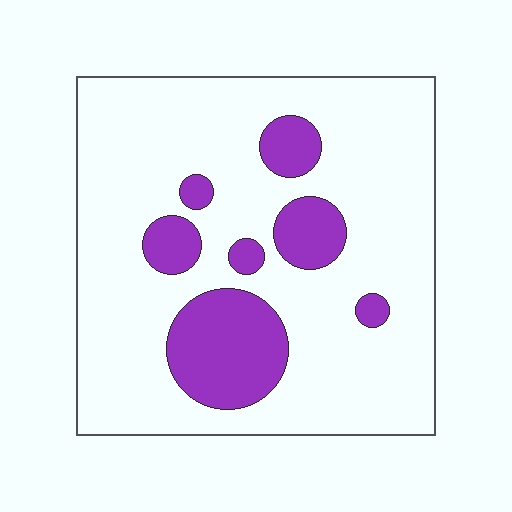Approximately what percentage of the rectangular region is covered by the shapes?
Approximately 20%.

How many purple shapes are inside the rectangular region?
7.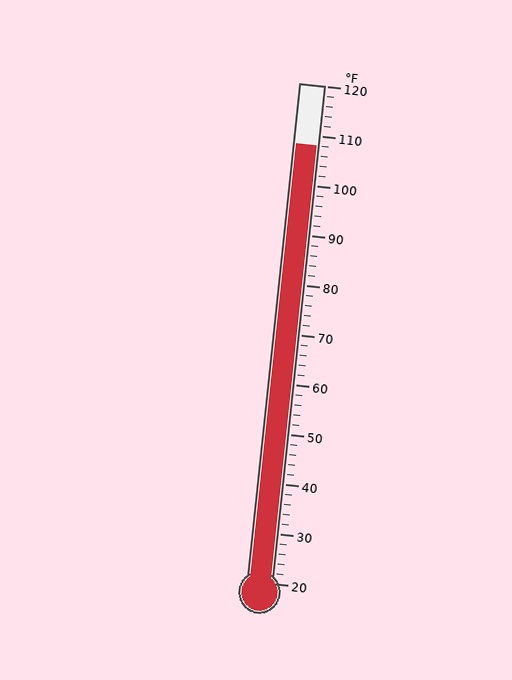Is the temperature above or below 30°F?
The temperature is above 30°F.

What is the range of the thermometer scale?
The thermometer scale ranges from 20°F to 120°F.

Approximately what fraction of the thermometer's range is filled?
The thermometer is filled to approximately 90% of its range.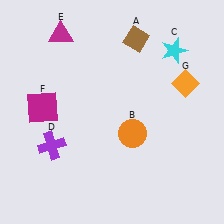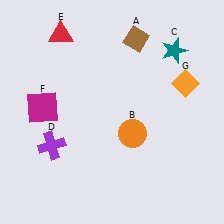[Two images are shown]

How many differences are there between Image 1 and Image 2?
There are 2 differences between the two images.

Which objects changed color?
C changed from cyan to teal. E changed from magenta to red.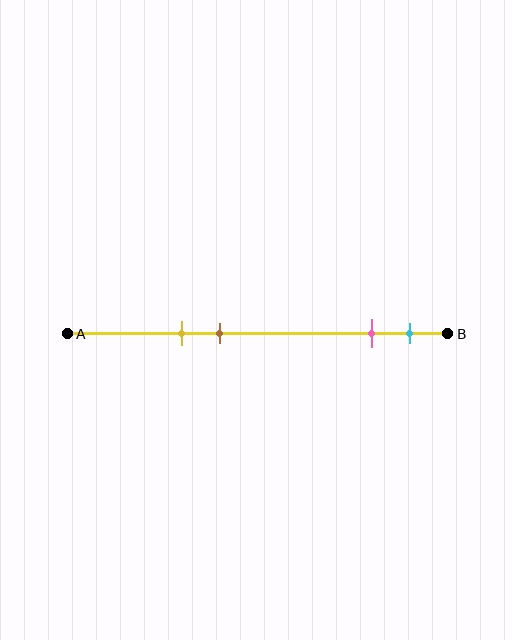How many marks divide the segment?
There are 4 marks dividing the segment.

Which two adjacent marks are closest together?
The pink and cyan marks are the closest adjacent pair.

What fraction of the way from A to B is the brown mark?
The brown mark is approximately 40% (0.4) of the way from A to B.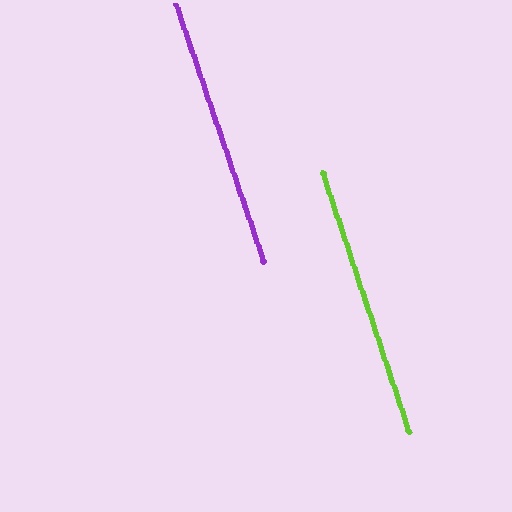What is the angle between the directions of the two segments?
Approximately 0 degrees.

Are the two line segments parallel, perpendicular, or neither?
Parallel — their directions differ by only 0.1°.